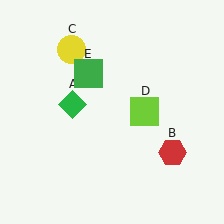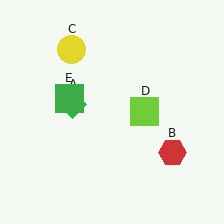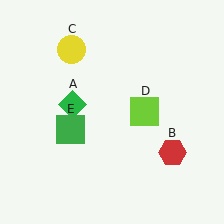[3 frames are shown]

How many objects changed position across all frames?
1 object changed position: green square (object E).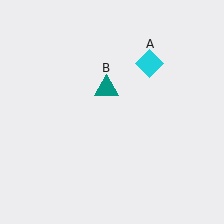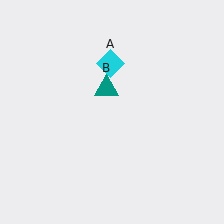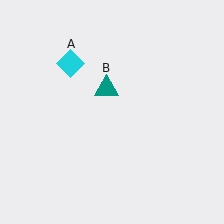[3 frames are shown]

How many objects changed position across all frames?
1 object changed position: cyan diamond (object A).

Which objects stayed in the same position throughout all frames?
Teal triangle (object B) remained stationary.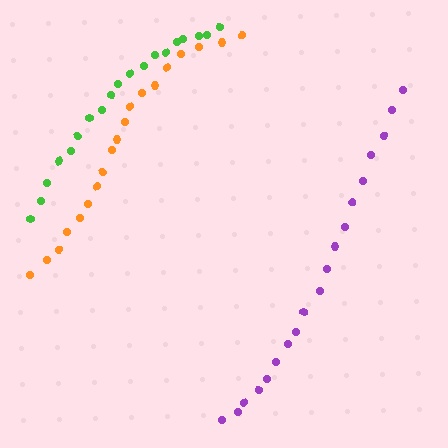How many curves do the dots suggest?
There are 3 distinct paths.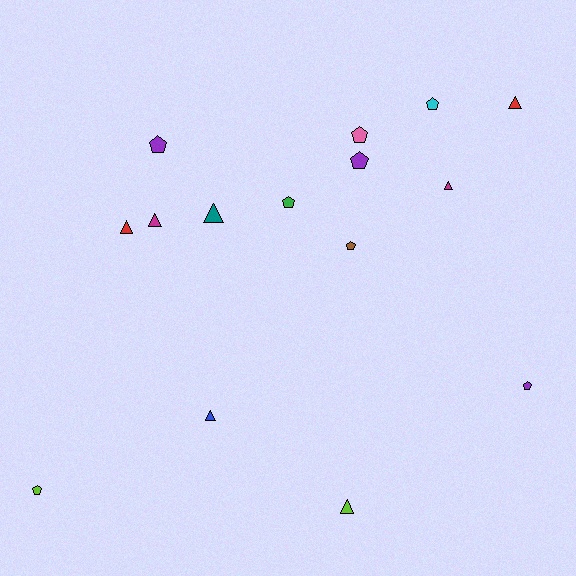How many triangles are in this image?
There are 7 triangles.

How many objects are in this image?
There are 15 objects.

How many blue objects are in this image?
There is 1 blue object.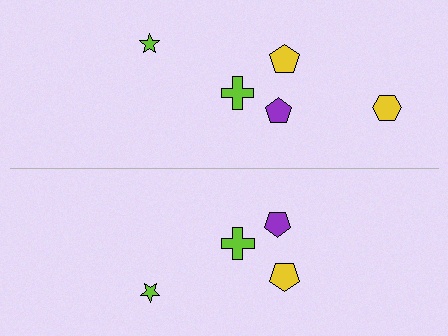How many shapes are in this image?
There are 9 shapes in this image.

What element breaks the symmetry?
A yellow hexagon is missing from the bottom side.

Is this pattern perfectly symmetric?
No, the pattern is not perfectly symmetric. A yellow hexagon is missing from the bottom side.